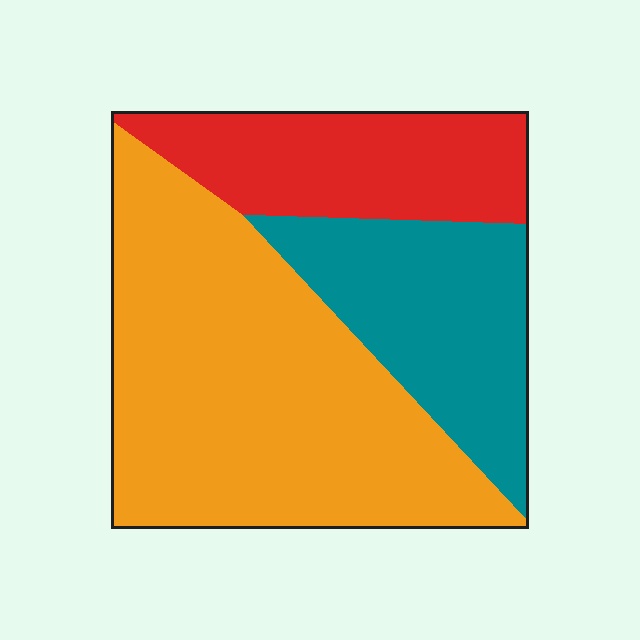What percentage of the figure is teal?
Teal covers around 25% of the figure.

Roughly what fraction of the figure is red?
Red takes up about one fifth (1/5) of the figure.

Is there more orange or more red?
Orange.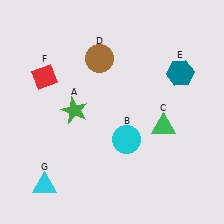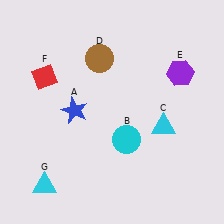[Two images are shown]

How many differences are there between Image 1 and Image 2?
There are 3 differences between the two images.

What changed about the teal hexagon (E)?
In Image 1, E is teal. In Image 2, it changed to purple.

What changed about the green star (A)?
In Image 1, A is green. In Image 2, it changed to blue.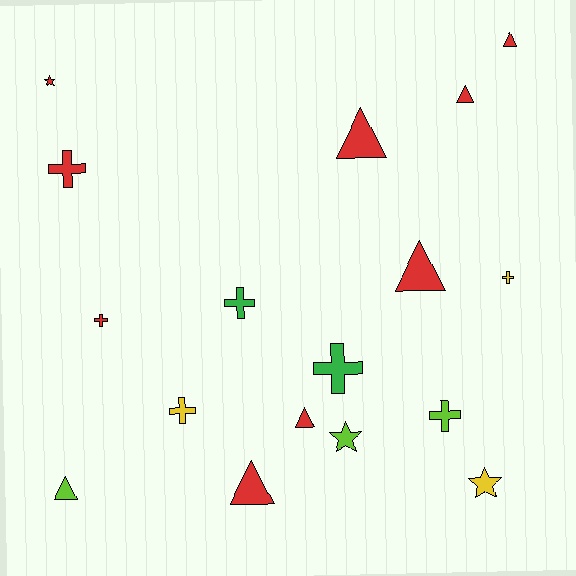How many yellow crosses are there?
There are 2 yellow crosses.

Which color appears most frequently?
Red, with 9 objects.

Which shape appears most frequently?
Triangle, with 7 objects.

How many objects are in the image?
There are 17 objects.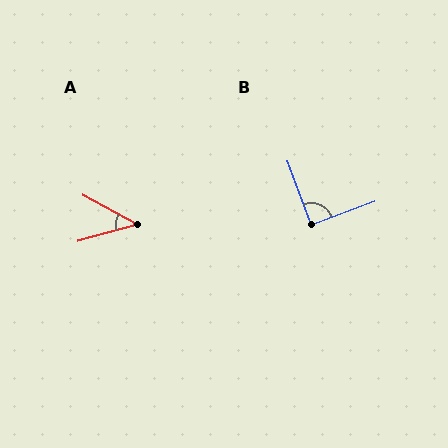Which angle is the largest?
B, at approximately 90 degrees.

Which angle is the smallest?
A, at approximately 43 degrees.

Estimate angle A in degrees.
Approximately 43 degrees.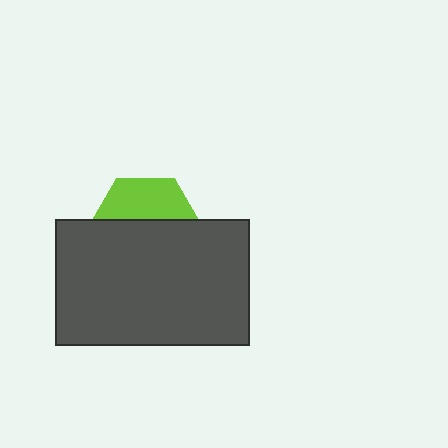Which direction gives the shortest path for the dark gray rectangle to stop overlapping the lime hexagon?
Moving down gives the shortest separation.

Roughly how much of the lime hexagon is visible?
A small part of it is visible (roughly 39%).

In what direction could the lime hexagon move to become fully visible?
The lime hexagon could move up. That would shift it out from behind the dark gray rectangle entirely.